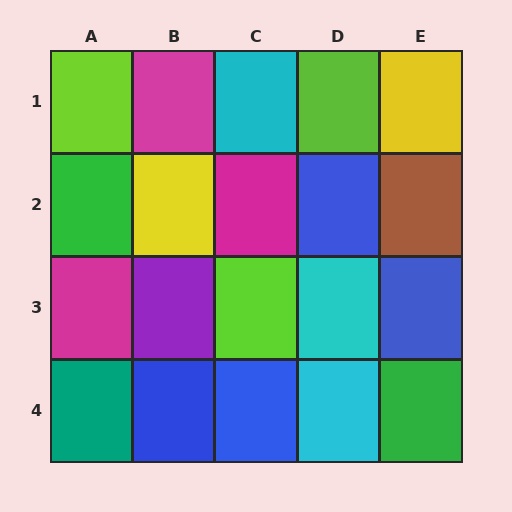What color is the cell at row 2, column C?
Magenta.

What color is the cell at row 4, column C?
Blue.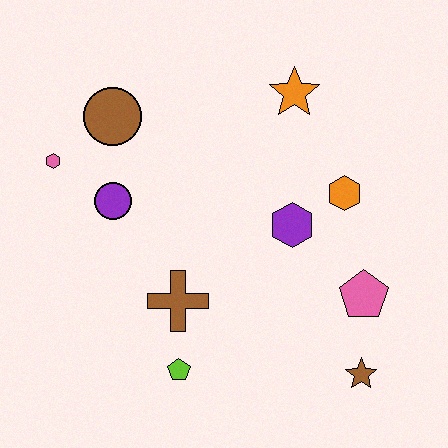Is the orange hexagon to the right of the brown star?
No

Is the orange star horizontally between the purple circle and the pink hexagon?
No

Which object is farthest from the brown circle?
The brown star is farthest from the brown circle.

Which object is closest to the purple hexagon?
The orange hexagon is closest to the purple hexagon.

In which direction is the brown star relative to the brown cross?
The brown star is to the right of the brown cross.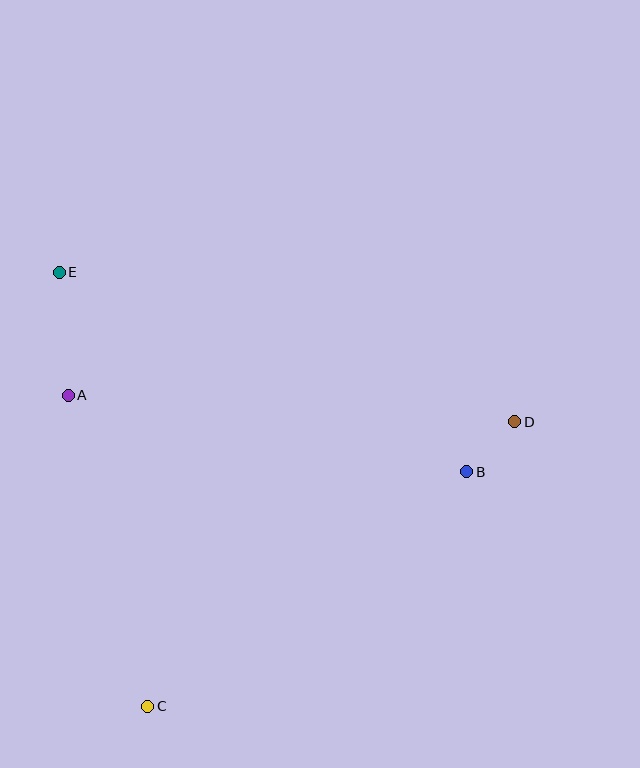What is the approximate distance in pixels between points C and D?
The distance between C and D is approximately 465 pixels.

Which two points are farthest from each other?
Points D and E are farthest from each other.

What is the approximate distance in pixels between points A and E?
The distance between A and E is approximately 124 pixels.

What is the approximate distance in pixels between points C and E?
The distance between C and E is approximately 443 pixels.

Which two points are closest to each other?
Points B and D are closest to each other.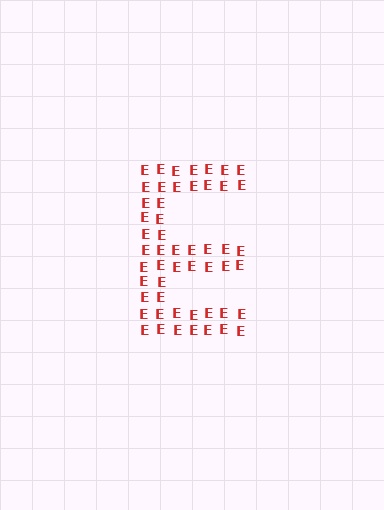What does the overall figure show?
The overall figure shows the letter E.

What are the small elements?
The small elements are letter E's.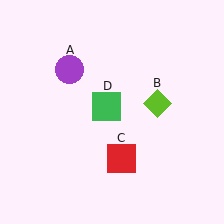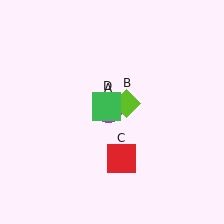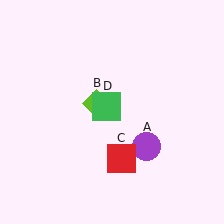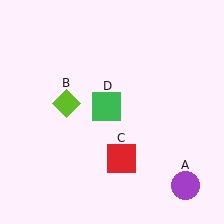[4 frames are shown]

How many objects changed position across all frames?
2 objects changed position: purple circle (object A), lime diamond (object B).